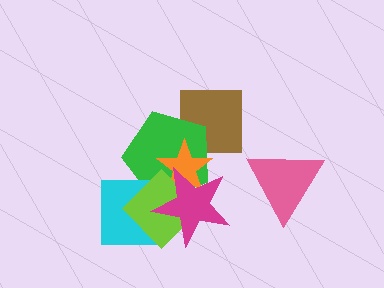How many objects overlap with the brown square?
2 objects overlap with the brown square.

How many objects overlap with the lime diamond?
4 objects overlap with the lime diamond.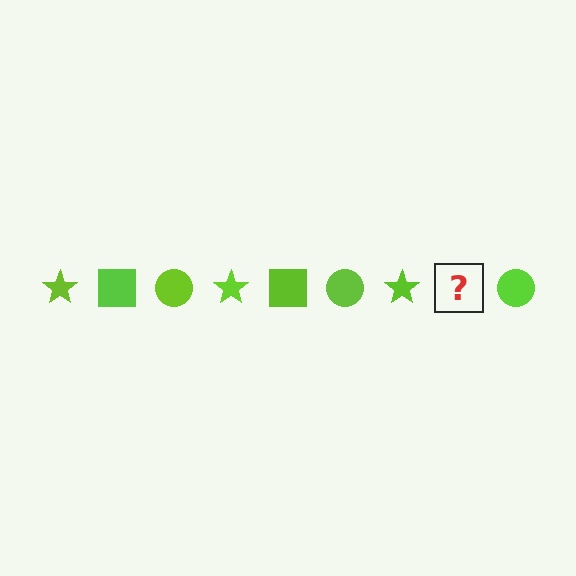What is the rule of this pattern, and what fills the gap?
The rule is that the pattern cycles through star, square, circle shapes in lime. The gap should be filled with a lime square.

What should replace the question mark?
The question mark should be replaced with a lime square.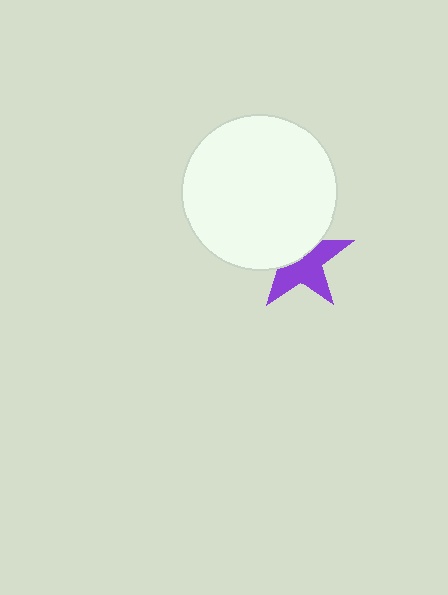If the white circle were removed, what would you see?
You would see the complete purple star.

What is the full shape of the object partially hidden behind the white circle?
The partially hidden object is a purple star.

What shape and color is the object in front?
The object in front is a white circle.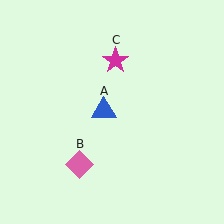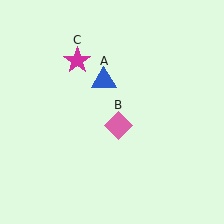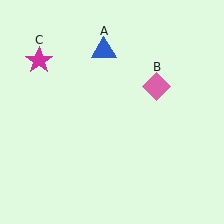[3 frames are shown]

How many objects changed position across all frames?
3 objects changed position: blue triangle (object A), pink diamond (object B), magenta star (object C).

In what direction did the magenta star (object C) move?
The magenta star (object C) moved left.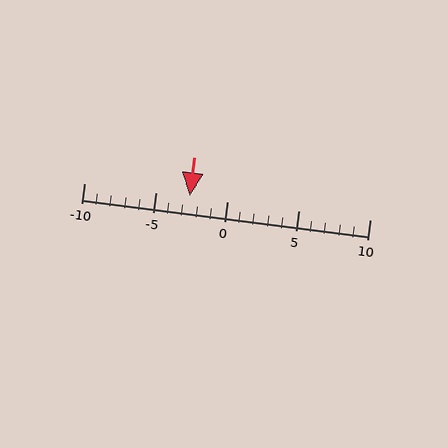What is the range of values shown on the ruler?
The ruler shows values from -10 to 10.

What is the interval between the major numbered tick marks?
The major tick marks are spaced 5 units apart.